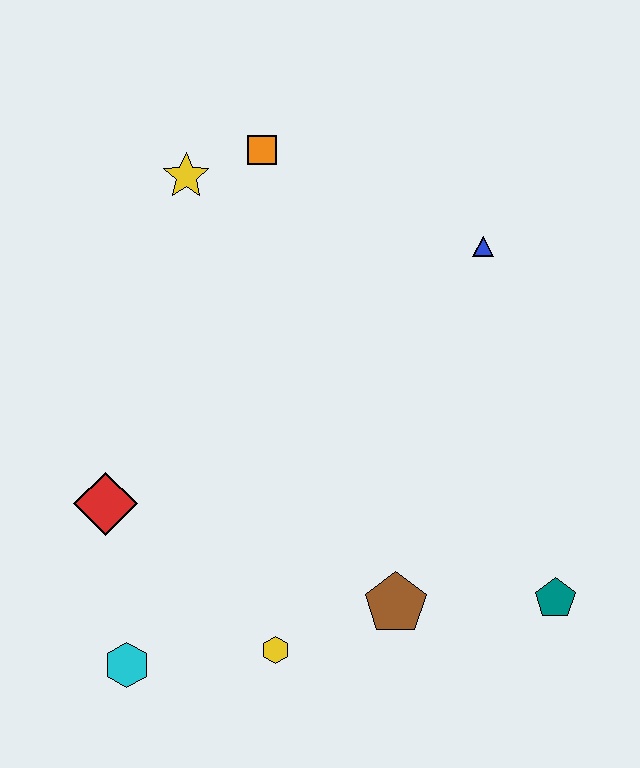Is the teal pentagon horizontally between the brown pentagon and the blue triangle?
No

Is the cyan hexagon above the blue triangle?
No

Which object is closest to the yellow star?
The orange square is closest to the yellow star.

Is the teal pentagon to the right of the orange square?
Yes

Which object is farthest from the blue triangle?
The cyan hexagon is farthest from the blue triangle.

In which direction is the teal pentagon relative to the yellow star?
The teal pentagon is below the yellow star.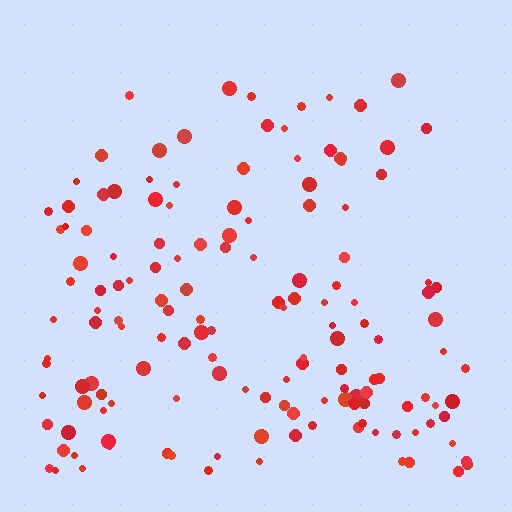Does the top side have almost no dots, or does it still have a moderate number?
Still a moderate number, just noticeably fewer than the bottom.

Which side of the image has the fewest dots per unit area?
The top.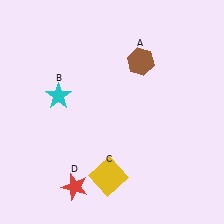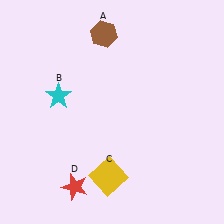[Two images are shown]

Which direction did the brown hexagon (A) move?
The brown hexagon (A) moved left.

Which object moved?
The brown hexagon (A) moved left.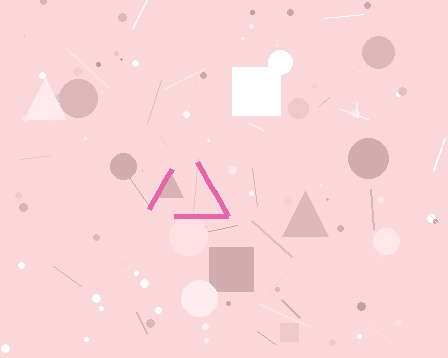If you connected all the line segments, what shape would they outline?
They would outline a triangle.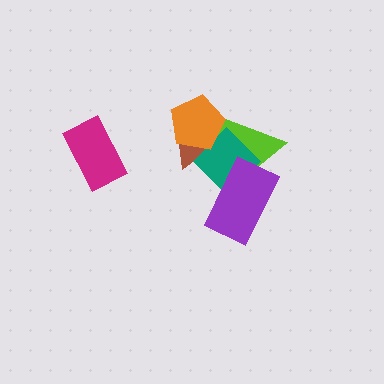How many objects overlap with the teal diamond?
4 objects overlap with the teal diamond.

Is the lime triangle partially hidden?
Yes, it is partially covered by another shape.